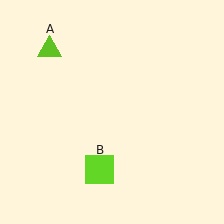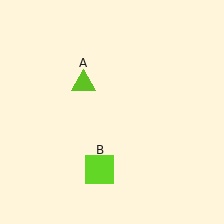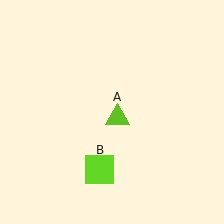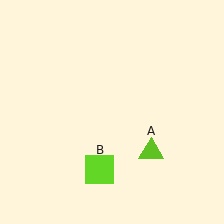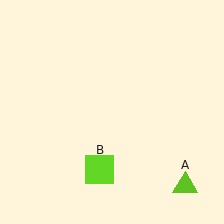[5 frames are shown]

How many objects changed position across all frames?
1 object changed position: lime triangle (object A).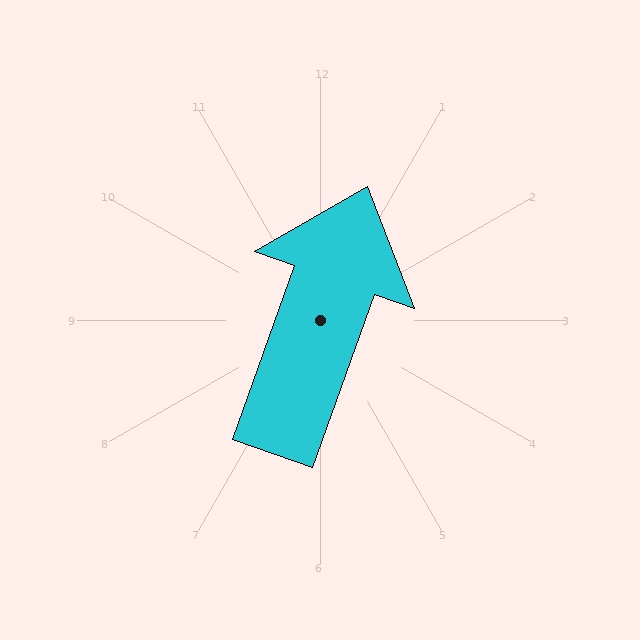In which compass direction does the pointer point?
North.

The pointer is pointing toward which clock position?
Roughly 1 o'clock.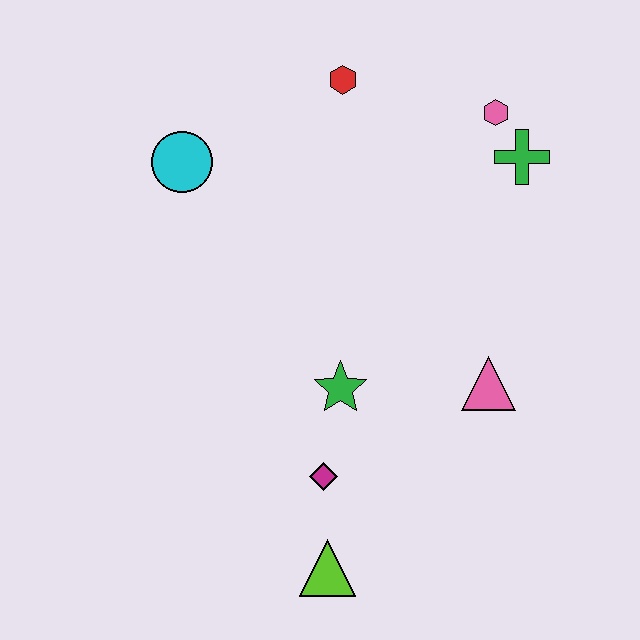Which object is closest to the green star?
The magenta diamond is closest to the green star.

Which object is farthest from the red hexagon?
The lime triangle is farthest from the red hexagon.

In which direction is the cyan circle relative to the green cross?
The cyan circle is to the left of the green cross.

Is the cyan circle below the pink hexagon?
Yes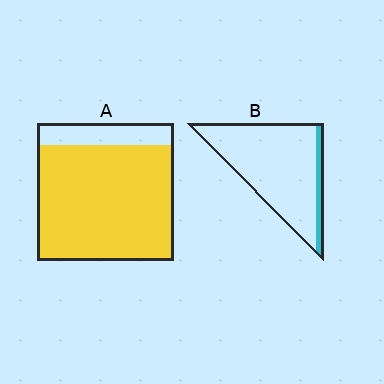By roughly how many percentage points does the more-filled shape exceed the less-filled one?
By roughly 75 percentage points (A over B).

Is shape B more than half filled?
No.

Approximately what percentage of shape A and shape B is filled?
A is approximately 85% and B is approximately 10%.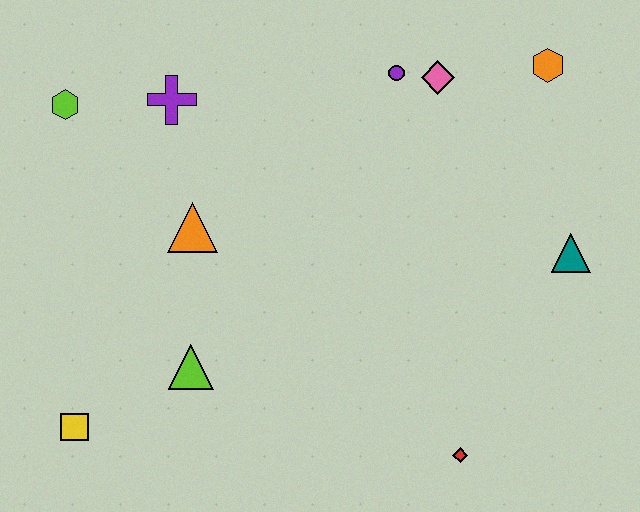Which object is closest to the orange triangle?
The purple cross is closest to the orange triangle.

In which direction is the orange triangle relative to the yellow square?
The orange triangle is above the yellow square.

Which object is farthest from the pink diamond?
The yellow square is farthest from the pink diamond.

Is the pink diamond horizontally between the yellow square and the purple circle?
No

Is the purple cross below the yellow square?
No